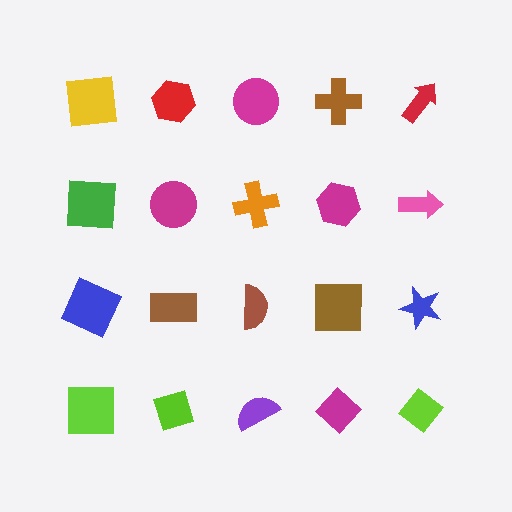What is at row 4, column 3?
A purple semicircle.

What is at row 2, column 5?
A pink arrow.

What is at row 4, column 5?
A lime diamond.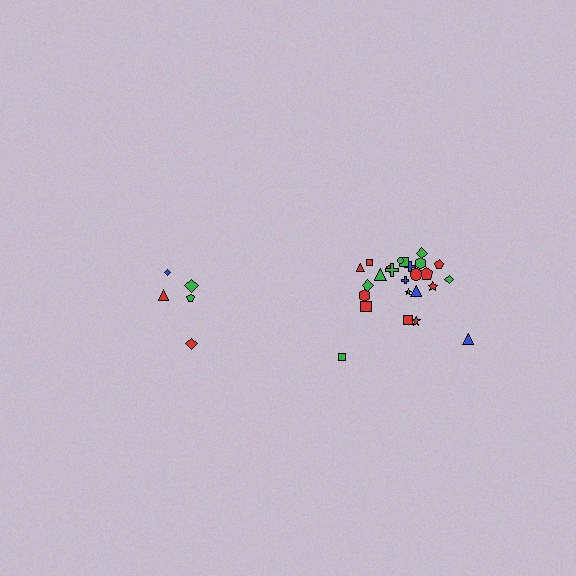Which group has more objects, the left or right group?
The right group.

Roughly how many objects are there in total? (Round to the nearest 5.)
Roughly 30 objects in total.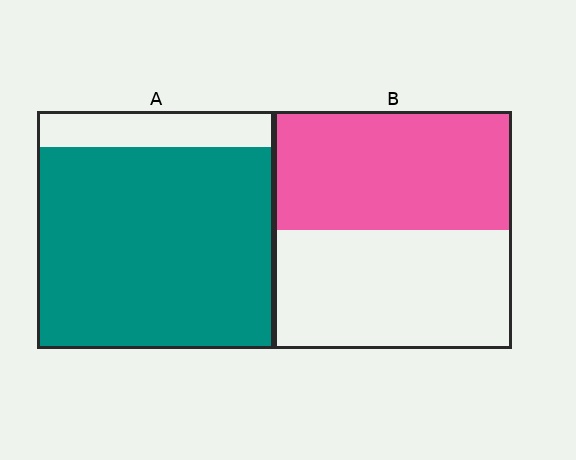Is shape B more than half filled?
Roughly half.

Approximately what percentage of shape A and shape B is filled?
A is approximately 85% and B is approximately 50%.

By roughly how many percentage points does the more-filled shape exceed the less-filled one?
By roughly 35 percentage points (A over B).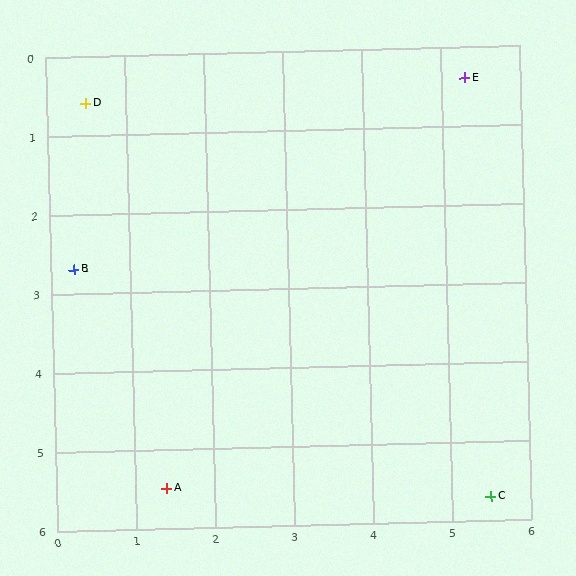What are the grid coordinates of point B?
Point B is at approximately (0.3, 2.7).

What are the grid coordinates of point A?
Point A is at approximately (1.4, 5.5).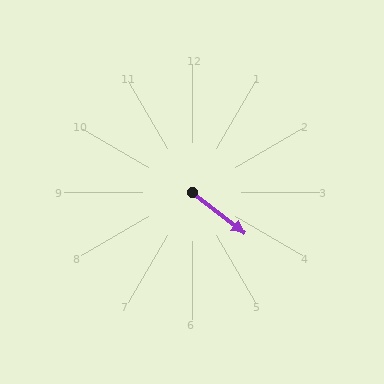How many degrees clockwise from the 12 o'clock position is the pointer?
Approximately 128 degrees.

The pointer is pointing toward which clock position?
Roughly 4 o'clock.